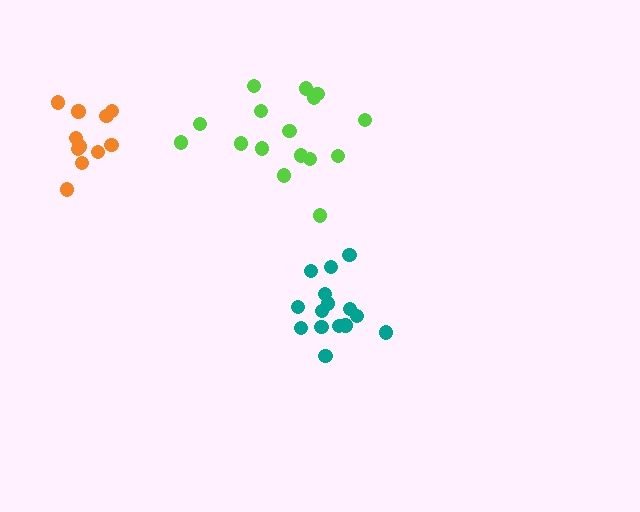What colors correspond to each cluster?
The clusters are colored: lime, orange, teal.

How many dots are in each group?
Group 1: 16 dots, Group 2: 11 dots, Group 3: 15 dots (42 total).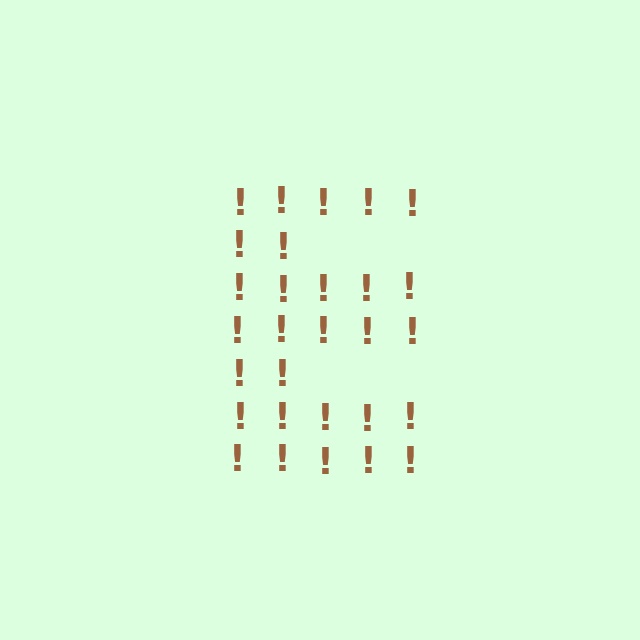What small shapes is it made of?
It is made of small exclamation marks.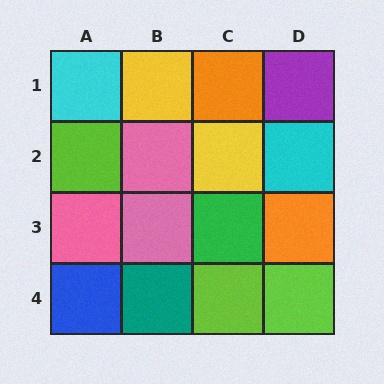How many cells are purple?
1 cell is purple.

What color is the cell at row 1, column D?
Purple.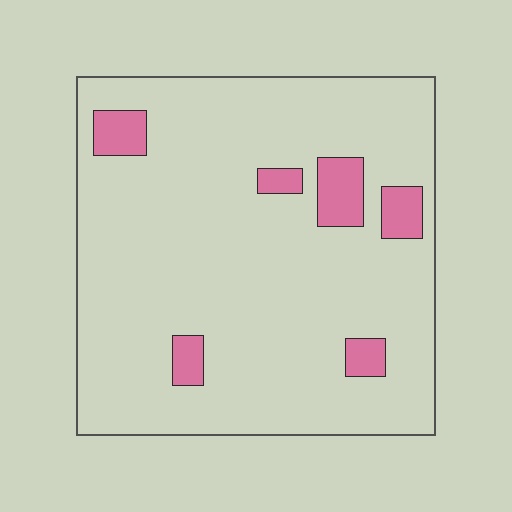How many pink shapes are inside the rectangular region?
6.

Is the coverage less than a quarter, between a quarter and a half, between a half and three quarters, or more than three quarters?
Less than a quarter.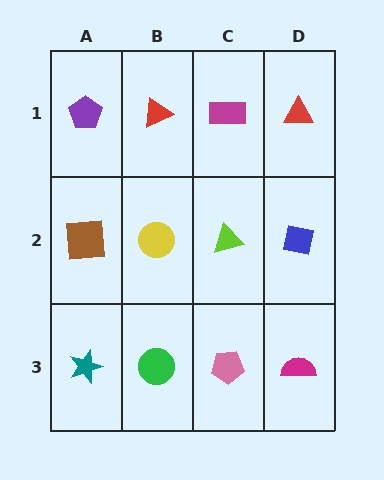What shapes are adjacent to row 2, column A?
A purple pentagon (row 1, column A), a teal star (row 3, column A), a yellow circle (row 2, column B).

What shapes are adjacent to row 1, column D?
A blue square (row 2, column D), a magenta rectangle (row 1, column C).